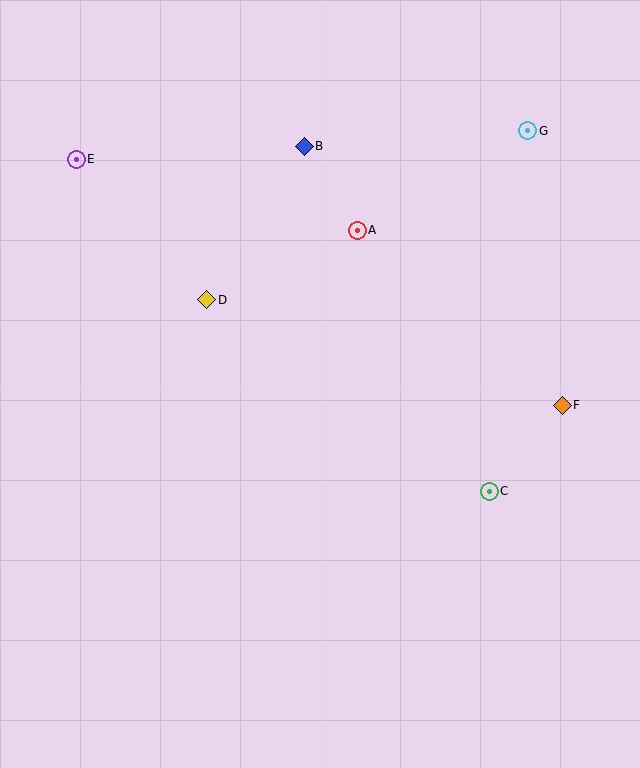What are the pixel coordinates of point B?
Point B is at (304, 146).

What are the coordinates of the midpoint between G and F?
The midpoint between G and F is at (545, 268).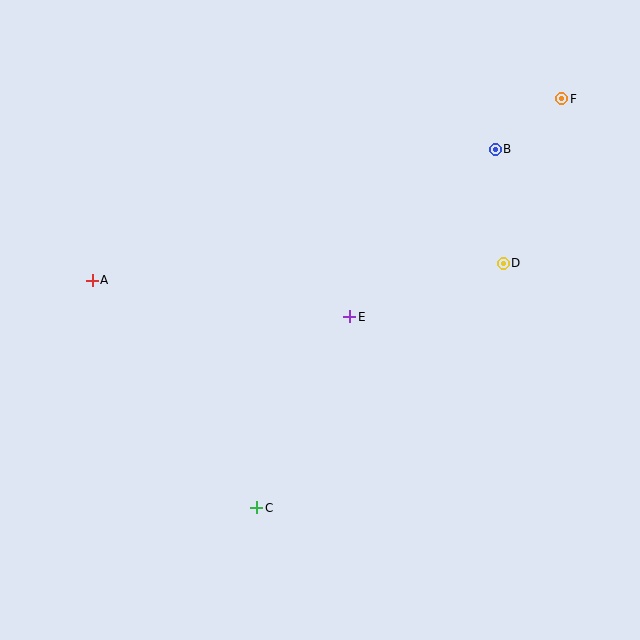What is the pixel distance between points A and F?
The distance between A and F is 503 pixels.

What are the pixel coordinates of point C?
Point C is at (257, 508).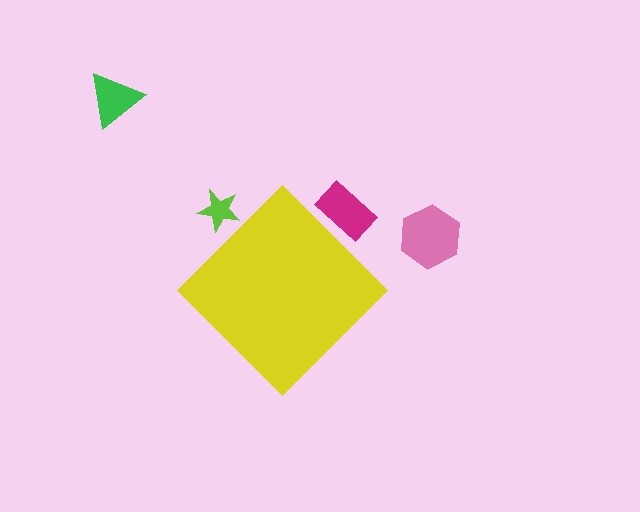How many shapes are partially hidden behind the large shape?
2 shapes are partially hidden.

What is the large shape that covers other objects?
A yellow diamond.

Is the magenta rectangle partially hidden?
Yes, the magenta rectangle is partially hidden behind the yellow diamond.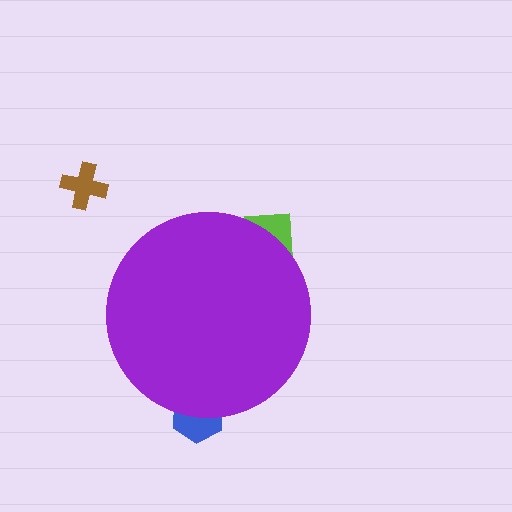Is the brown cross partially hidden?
No, the brown cross is fully visible.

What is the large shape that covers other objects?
A purple circle.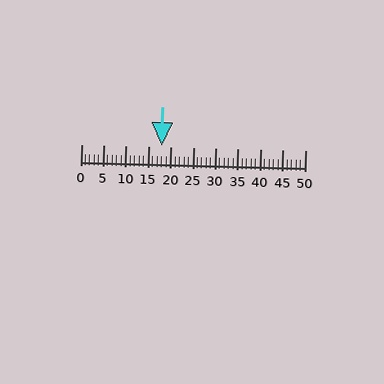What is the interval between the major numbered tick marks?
The major tick marks are spaced 5 units apart.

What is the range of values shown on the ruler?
The ruler shows values from 0 to 50.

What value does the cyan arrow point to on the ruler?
The cyan arrow points to approximately 18.